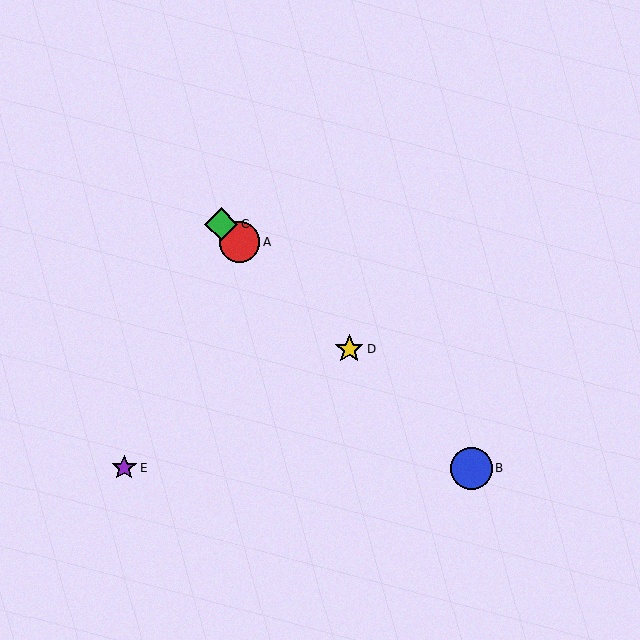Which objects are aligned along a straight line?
Objects A, B, C, D are aligned along a straight line.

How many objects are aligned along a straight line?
4 objects (A, B, C, D) are aligned along a straight line.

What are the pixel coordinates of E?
Object E is at (124, 468).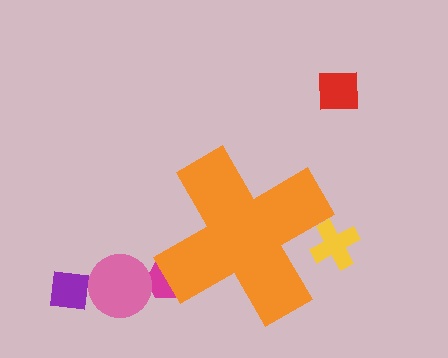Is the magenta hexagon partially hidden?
Yes, the magenta hexagon is partially hidden behind the orange cross.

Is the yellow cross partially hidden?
Yes, the yellow cross is partially hidden behind the orange cross.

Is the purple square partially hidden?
No, the purple square is fully visible.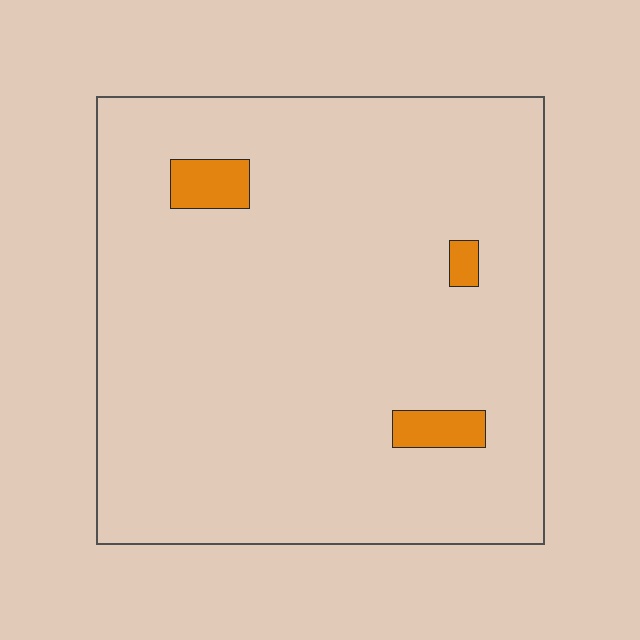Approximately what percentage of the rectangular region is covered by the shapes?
Approximately 5%.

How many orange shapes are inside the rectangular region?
3.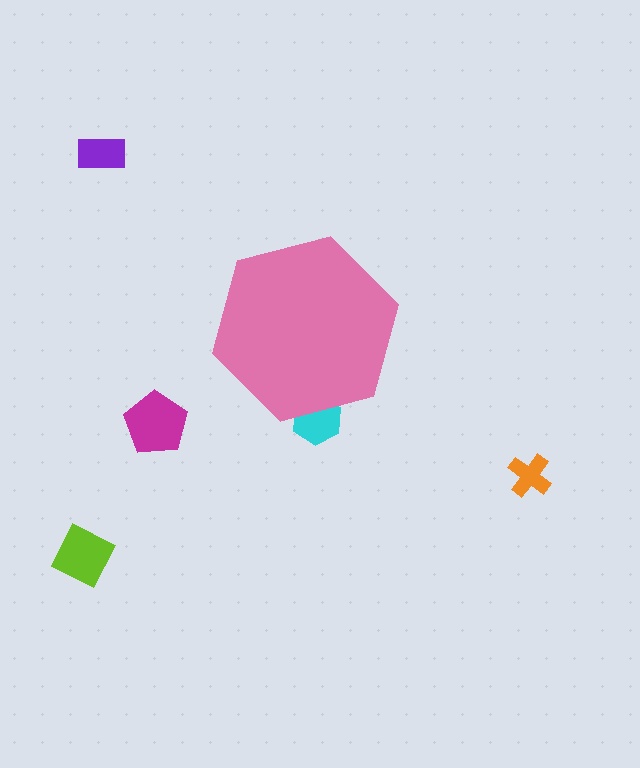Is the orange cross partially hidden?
No, the orange cross is fully visible.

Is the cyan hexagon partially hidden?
Yes, the cyan hexagon is partially hidden behind the pink hexagon.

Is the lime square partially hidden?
No, the lime square is fully visible.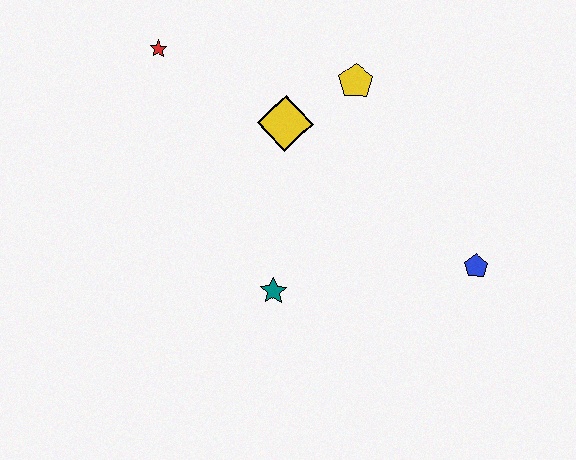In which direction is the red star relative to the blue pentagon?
The red star is to the left of the blue pentagon.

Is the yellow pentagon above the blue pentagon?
Yes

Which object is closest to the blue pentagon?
The teal star is closest to the blue pentagon.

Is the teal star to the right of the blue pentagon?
No